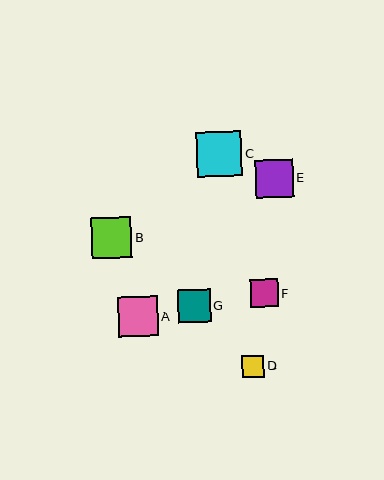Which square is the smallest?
Square D is the smallest with a size of approximately 22 pixels.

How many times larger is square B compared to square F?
Square B is approximately 1.4 times the size of square F.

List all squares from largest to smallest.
From largest to smallest: C, B, A, E, G, F, D.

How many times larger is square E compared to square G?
Square E is approximately 1.2 times the size of square G.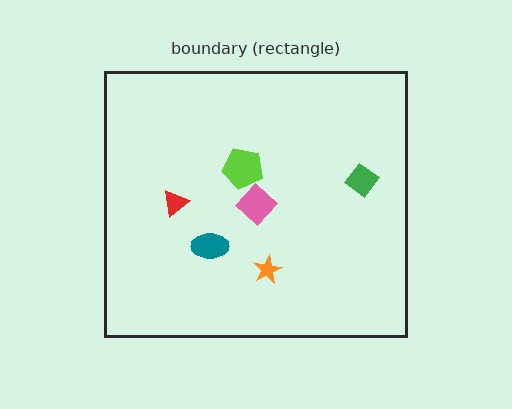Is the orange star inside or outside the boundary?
Inside.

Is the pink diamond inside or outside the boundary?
Inside.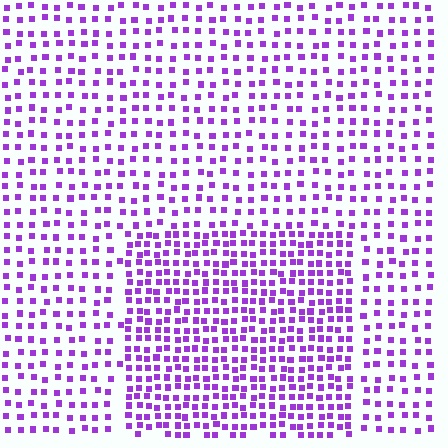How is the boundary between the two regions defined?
The boundary is defined by a change in element density (approximately 1.8x ratio). All elements are the same color, size, and shape.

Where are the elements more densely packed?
The elements are more densely packed inside the rectangle boundary.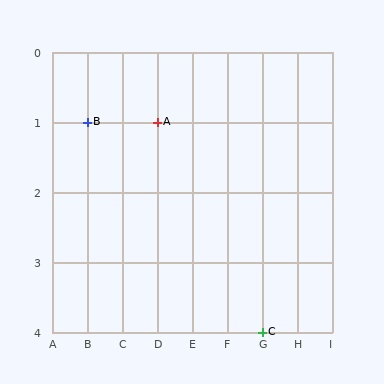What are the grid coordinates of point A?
Point A is at grid coordinates (D, 1).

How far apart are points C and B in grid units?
Points C and B are 5 columns and 3 rows apart (about 5.8 grid units diagonally).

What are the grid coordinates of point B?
Point B is at grid coordinates (B, 1).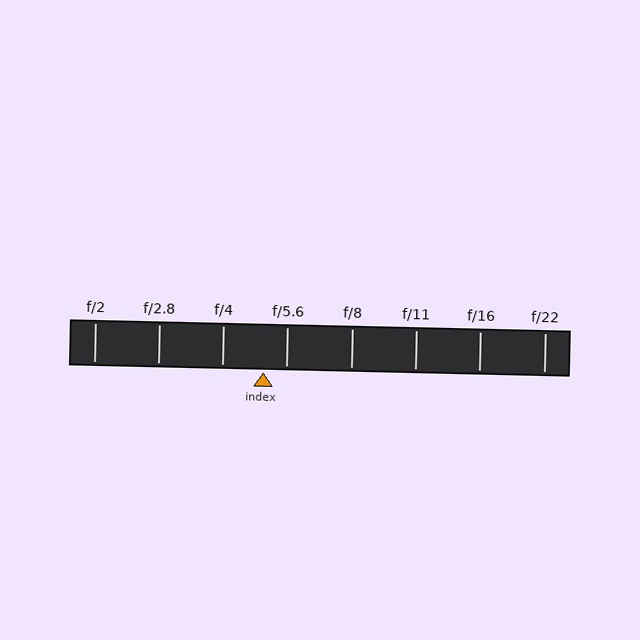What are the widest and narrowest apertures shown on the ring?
The widest aperture shown is f/2 and the narrowest is f/22.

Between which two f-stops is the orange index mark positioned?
The index mark is between f/4 and f/5.6.